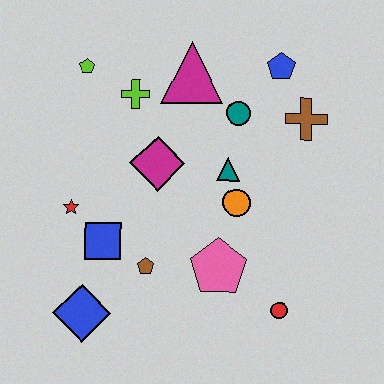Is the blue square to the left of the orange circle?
Yes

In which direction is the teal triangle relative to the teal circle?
The teal triangle is below the teal circle.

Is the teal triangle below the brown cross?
Yes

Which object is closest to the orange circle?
The teal triangle is closest to the orange circle.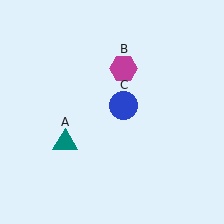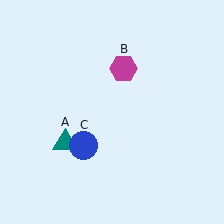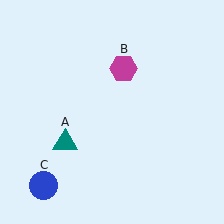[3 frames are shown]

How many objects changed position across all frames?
1 object changed position: blue circle (object C).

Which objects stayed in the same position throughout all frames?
Teal triangle (object A) and magenta hexagon (object B) remained stationary.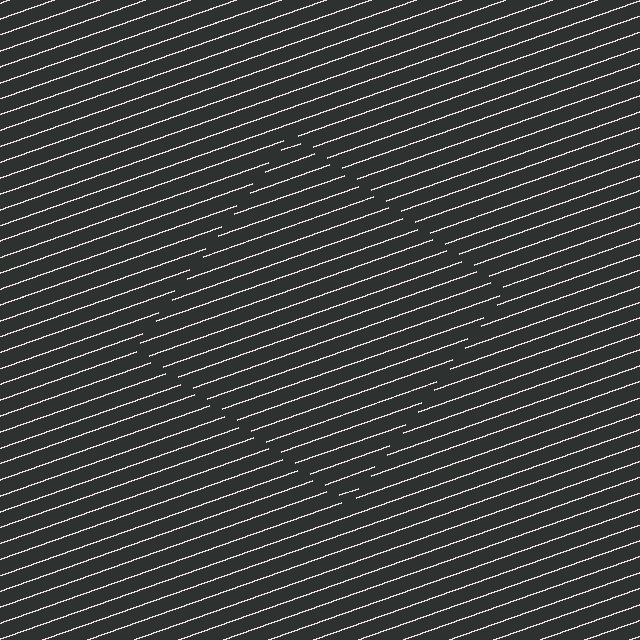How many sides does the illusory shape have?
4 sides — the line-ends trace a square.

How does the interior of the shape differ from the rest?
The interior of the shape contains the same grating, shifted by half a period — the contour is defined by the phase discontinuity where line-ends from the inner and outer gratings abut.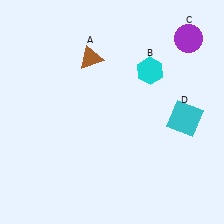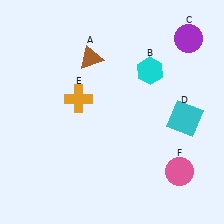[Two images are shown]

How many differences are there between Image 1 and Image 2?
There are 2 differences between the two images.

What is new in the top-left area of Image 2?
An orange cross (E) was added in the top-left area of Image 2.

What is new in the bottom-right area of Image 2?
A pink circle (F) was added in the bottom-right area of Image 2.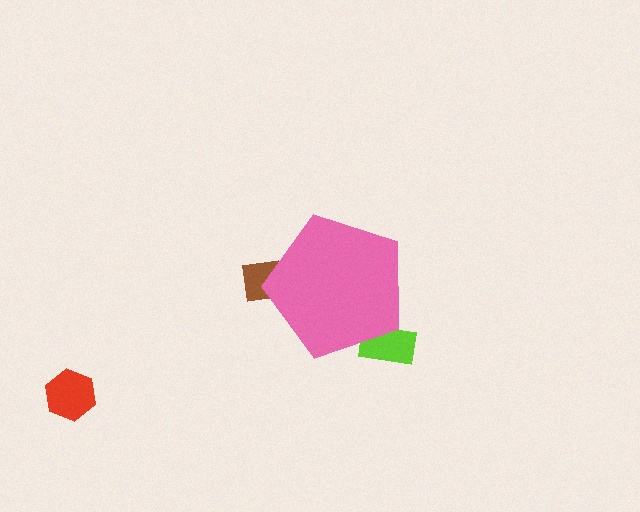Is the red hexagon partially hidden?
No, the red hexagon is fully visible.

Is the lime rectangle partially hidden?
Yes, the lime rectangle is partially hidden behind the pink pentagon.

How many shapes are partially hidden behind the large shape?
2 shapes are partially hidden.